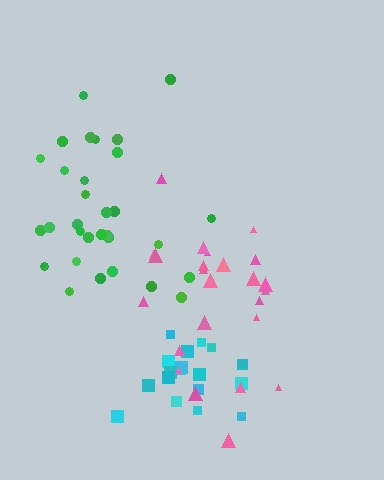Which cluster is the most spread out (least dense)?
Pink.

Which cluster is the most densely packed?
Cyan.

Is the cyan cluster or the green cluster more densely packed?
Cyan.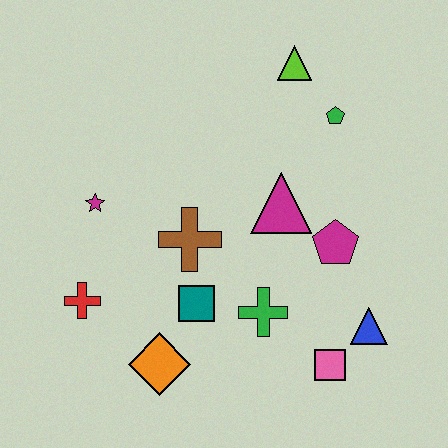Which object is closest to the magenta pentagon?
The magenta triangle is closest to the magenta pentagon.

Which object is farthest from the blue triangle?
The magenta star is farthest from the blue triangle.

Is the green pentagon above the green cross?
Yes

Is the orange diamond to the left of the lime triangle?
Yes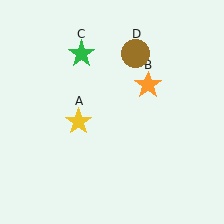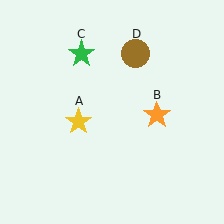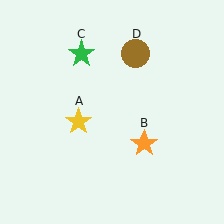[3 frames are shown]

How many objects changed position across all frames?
1 object changed position: orange star (object B).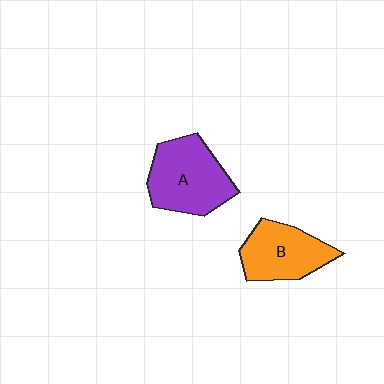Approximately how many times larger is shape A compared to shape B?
Approximately 1.2 times.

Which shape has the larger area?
Shape A (purple).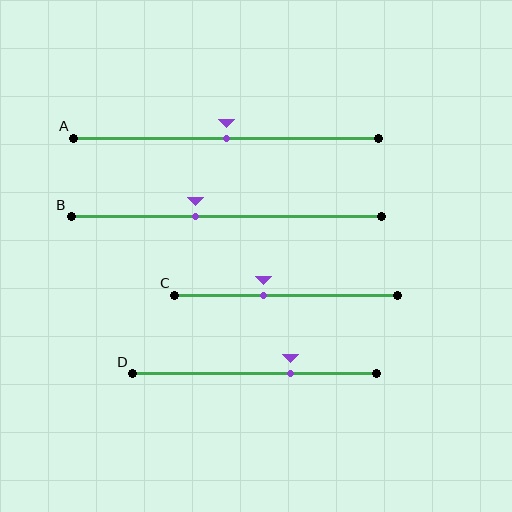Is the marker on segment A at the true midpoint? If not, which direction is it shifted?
Yes, the marker on segment A is at the true midpoint.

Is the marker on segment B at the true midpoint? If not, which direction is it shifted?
No, the marker on segment B is shifted to the left by about 10% of the segment length.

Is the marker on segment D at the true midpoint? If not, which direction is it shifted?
No, the marker on segment D is shifted to the right by about 15% of the segment length.